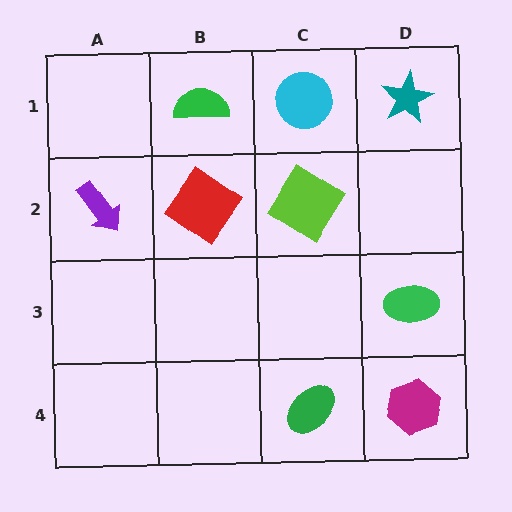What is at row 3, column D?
A green ellipse.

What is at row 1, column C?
A cyan circle.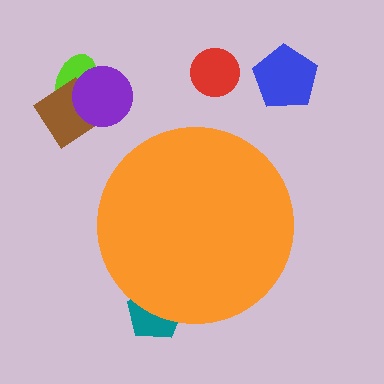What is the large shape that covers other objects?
An orange circle.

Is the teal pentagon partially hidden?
Yes, the teal pentagon is partially hidden behind the orange circle.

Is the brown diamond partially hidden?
No, the brown diamond is fully visible.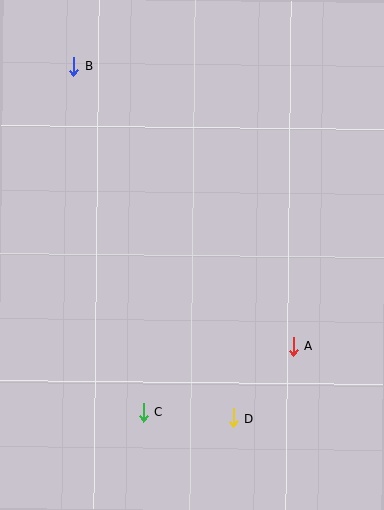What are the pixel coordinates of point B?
Point B is at (74, 66).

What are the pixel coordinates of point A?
Point A is at (293, 346).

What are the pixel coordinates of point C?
Point C is at (143, 412).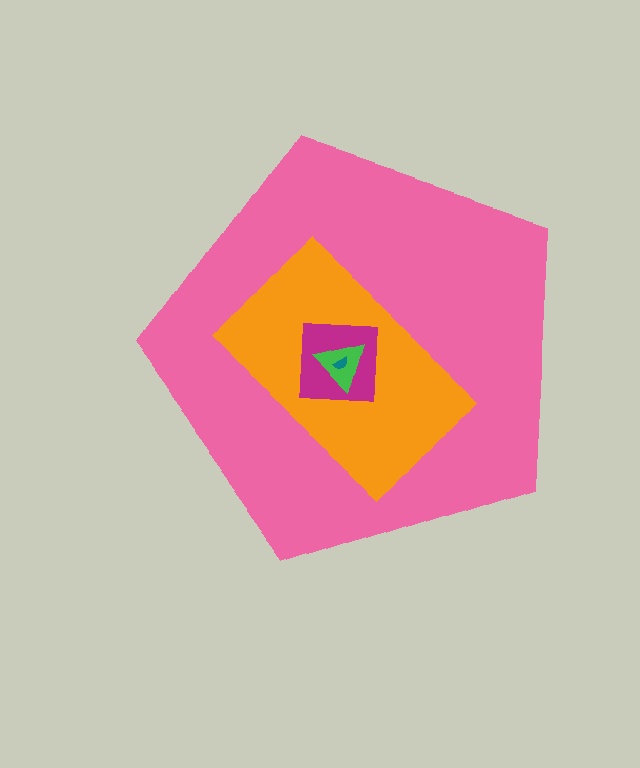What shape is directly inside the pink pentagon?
The orange rectangle.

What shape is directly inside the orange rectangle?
The magenta square.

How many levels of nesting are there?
5.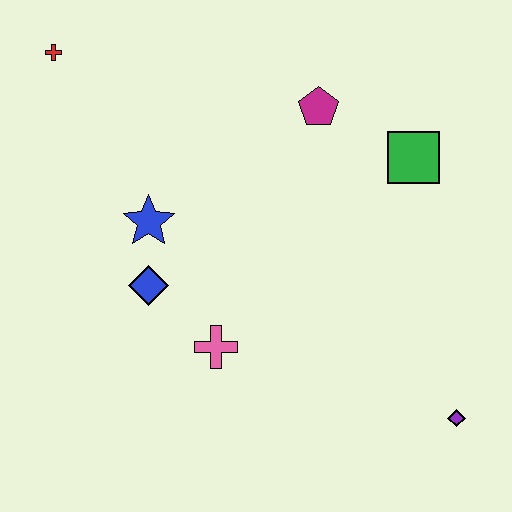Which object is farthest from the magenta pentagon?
The purple diamond is farthest from the magenta pentagon.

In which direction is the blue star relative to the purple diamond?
The blue star is to the left of the purple diamond.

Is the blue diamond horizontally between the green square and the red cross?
Yes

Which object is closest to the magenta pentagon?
The green square is closest to the magenta pentagon.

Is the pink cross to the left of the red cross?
No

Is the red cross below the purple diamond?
No